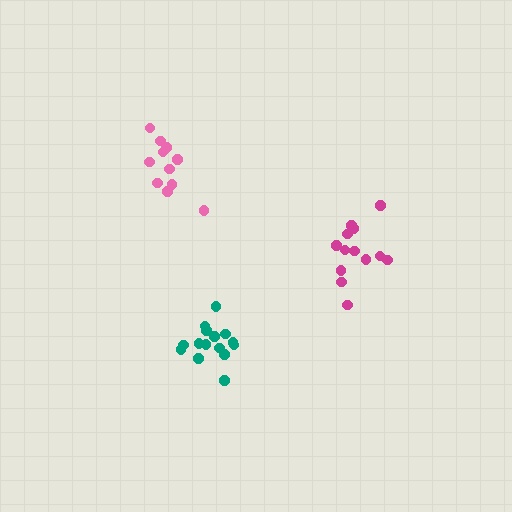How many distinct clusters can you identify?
There are 3 distinct clusters.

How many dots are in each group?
Group 1: 15 dots, Group 2: 13 dots, Group 3: 11 dots (39 total).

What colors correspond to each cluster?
The clusters are colored: teal, magenta, pink.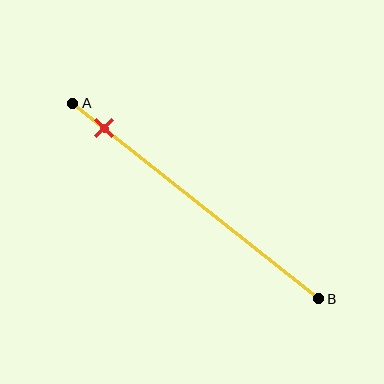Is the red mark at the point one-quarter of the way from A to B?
No, the mark is at about 15% from A, not at the 25% one-quarter point.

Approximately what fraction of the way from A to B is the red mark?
The red mark is approximately 15% of the way from A to B.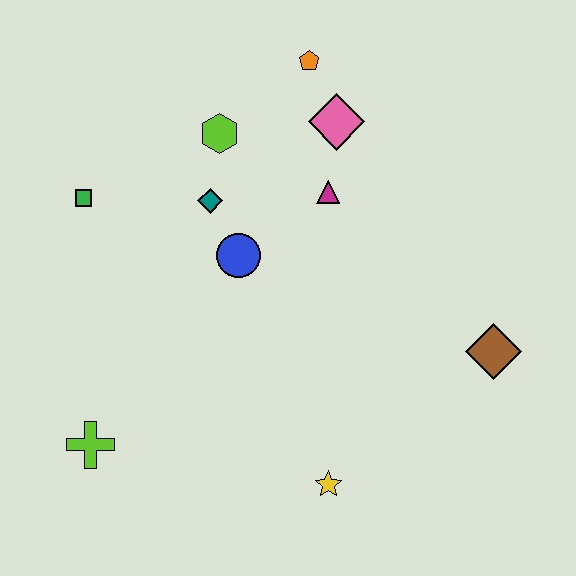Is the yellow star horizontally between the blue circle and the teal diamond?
No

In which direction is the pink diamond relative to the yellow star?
The pink diamond is above the yellow star.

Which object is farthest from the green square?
The brown diamond is farthest from the green square.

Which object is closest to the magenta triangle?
The pink diamond is closest to the magenta triangle.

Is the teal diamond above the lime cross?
Yes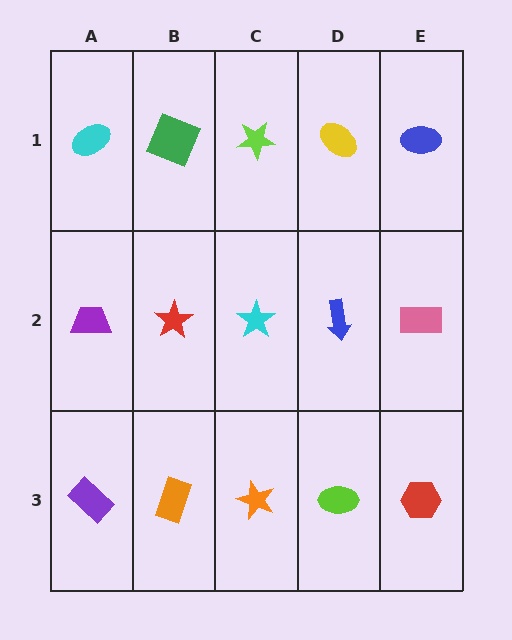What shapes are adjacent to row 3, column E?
A pink rectangle (row 2, column E), a lime ellipse (row 3, column D).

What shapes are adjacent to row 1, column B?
A red star (row 2, column B), a cyan ellipse (row 1, column A), a lime star (row 1, column C).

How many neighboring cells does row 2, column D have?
4.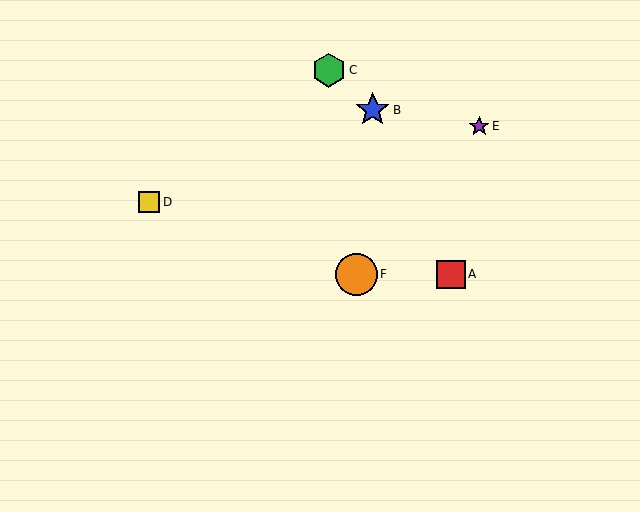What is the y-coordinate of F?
Object F is at y≈274.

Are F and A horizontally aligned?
Yes, both are at y≈274.